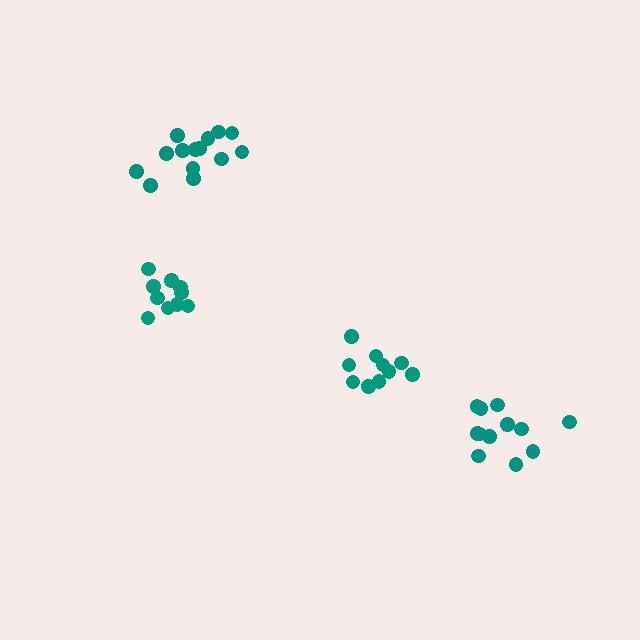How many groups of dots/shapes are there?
There are 4 groups.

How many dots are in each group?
Group 1: 10 dots, Group 2: 10 dots, Group 3: 14 dots, Group 4: 12 dots (46 total).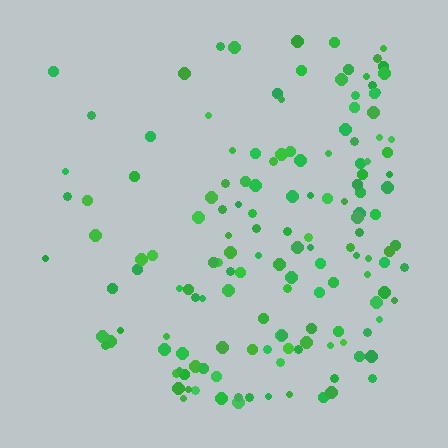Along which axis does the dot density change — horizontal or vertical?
Horizontal.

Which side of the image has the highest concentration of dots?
The right.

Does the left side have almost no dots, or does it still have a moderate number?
Still a moderate number, just noticeably fewer than the right.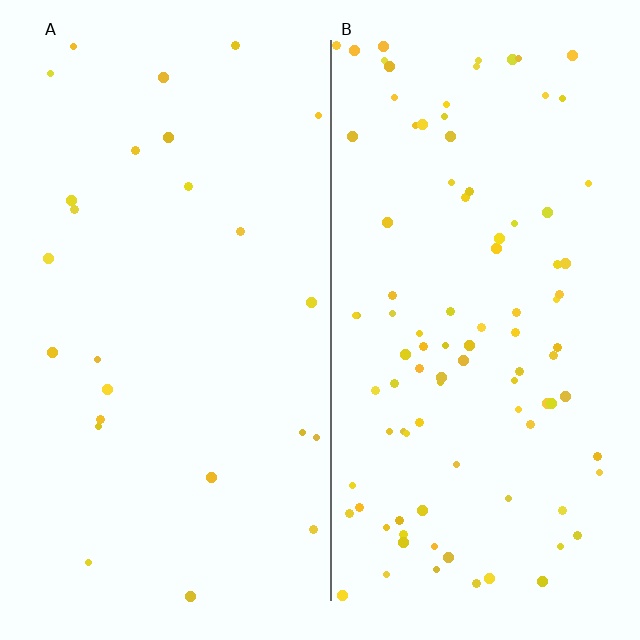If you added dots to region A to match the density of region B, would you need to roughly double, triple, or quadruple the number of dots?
Approximately quadruple.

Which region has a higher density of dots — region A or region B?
B (the right).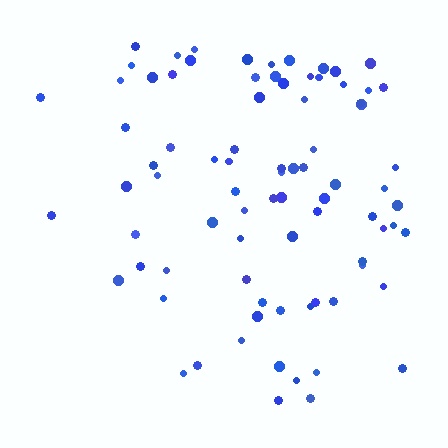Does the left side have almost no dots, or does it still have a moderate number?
Still a moderate number, just noticeably fewer than the right.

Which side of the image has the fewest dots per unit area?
The left.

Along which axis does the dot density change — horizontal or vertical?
Horizontal.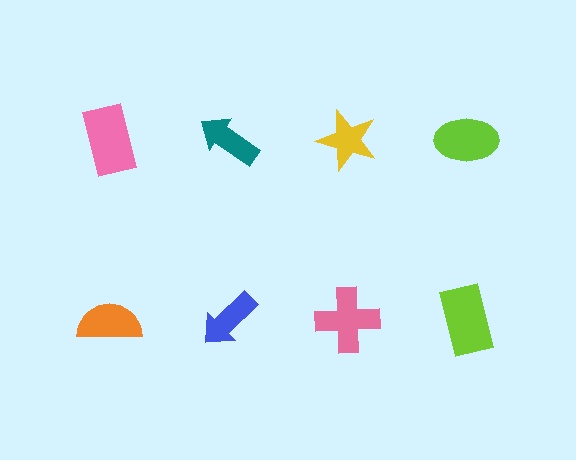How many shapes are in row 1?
4 shapes.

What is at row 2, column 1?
An orange semicircle.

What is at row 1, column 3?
A yellow star.